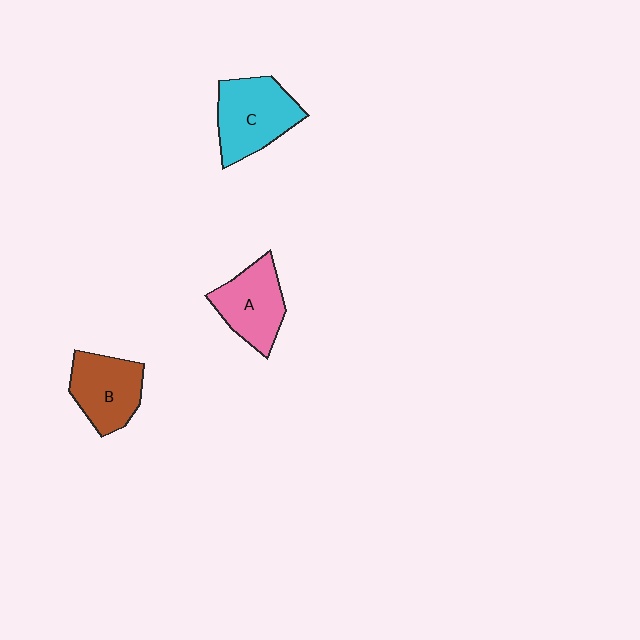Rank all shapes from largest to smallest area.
From largest to smallest: C (cyan), A (pink), B (brown).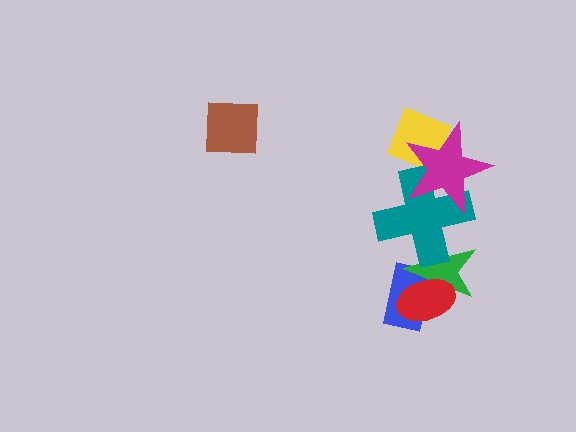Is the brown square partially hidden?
No, no other shape covers it.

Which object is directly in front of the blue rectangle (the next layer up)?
The green star is directly in front of the blue rectangle.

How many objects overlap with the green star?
3 objects overlap with the green star.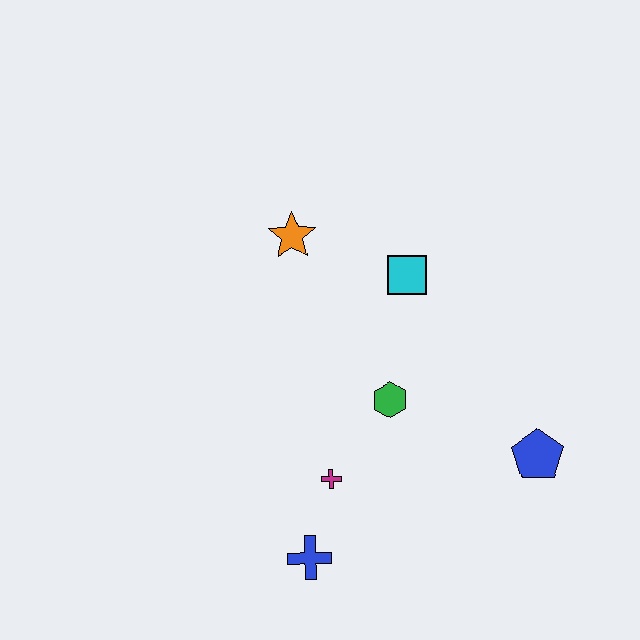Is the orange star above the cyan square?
Yes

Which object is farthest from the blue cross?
The orange star is farthest from the blue cross.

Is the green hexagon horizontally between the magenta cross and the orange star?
No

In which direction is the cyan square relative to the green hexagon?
The cyan square is above the green hexagon.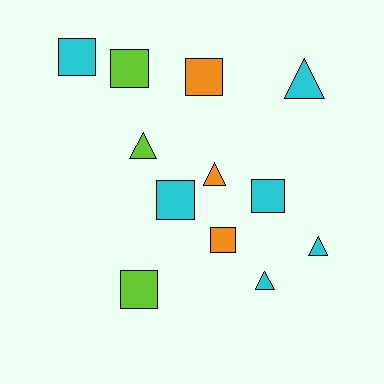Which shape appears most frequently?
Square, with 7 objects.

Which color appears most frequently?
Cyan, with 6 objects.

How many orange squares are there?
There are 2 orange squares.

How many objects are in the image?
There are 12 objects.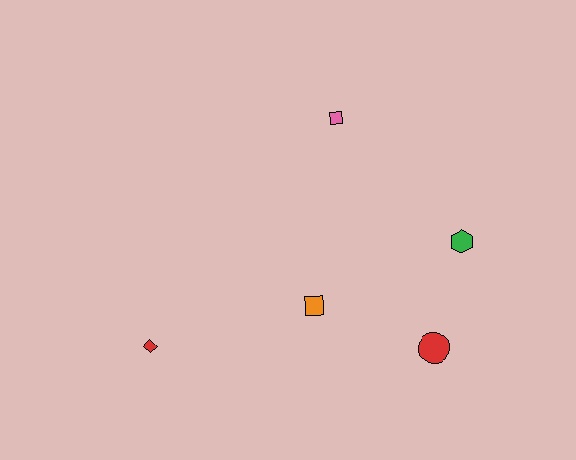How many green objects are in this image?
There is 1 green object.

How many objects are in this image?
There are 5 objects.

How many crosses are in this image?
There are no crosses.